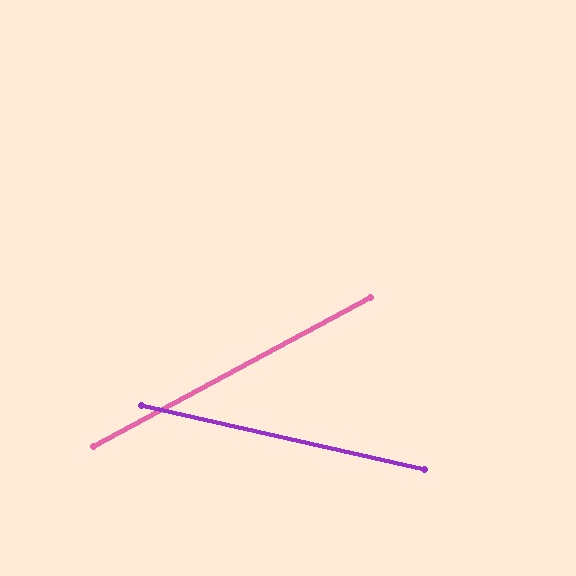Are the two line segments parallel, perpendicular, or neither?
Neither parallel nor perpendicular — they differ by about 41°.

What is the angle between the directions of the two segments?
Approximately 41 degrees.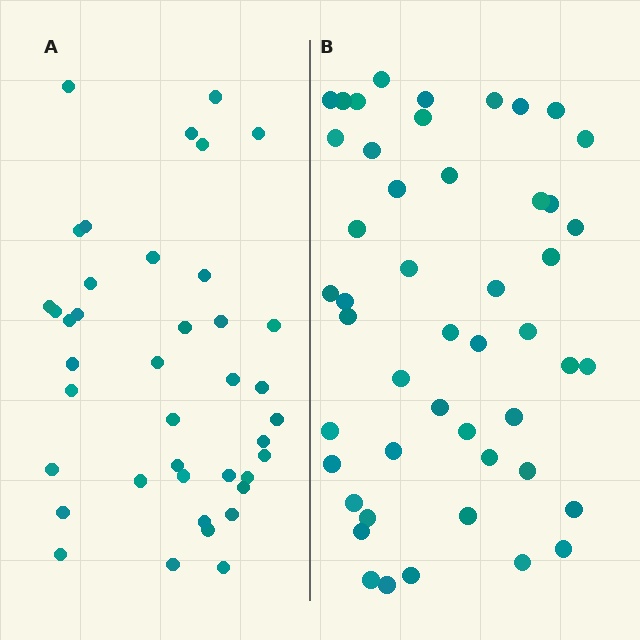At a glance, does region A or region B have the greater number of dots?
Region B (the right region) has more dots.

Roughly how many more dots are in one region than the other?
Region B has roughly 8 or so more dots than region A.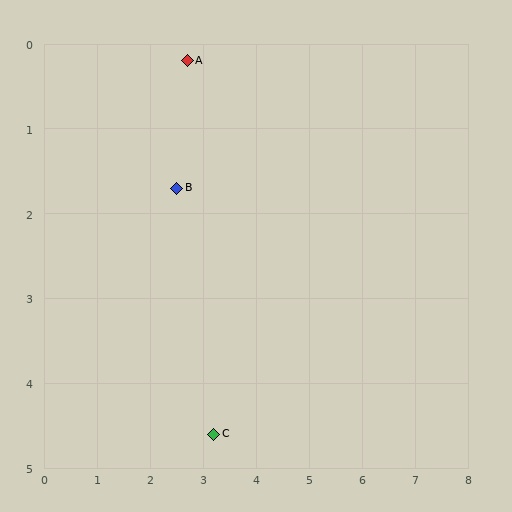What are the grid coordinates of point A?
Point A is at approximately (2.7, 0.2).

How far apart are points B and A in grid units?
Points B and A are about 1.5 grid units apart.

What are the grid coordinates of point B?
Point B is at approximately (2.5, 1.7).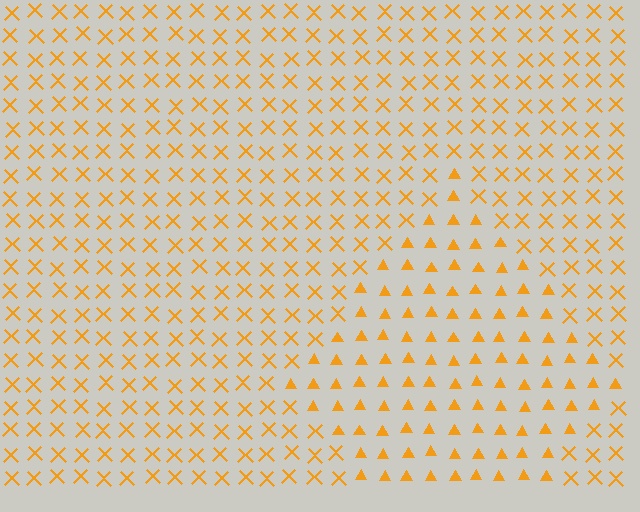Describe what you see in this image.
The image is filled with small orange elements arranged in a uniform grid. A diamond-shaped region contains triangles, while the surrounding area contains X marks. The boundary is defined purely by the change in element shape.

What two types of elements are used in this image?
The image uses triangles inside the diamond region and X marks outside it.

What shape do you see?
I see a diamond.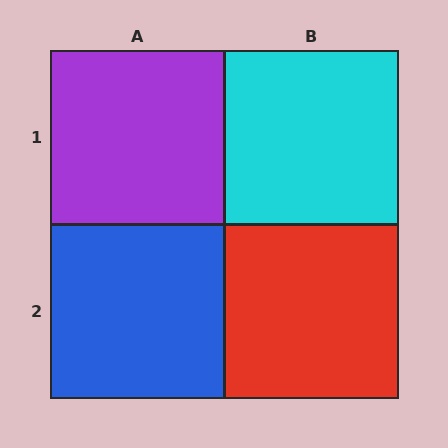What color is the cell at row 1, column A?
Purple.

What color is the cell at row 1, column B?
Cyan.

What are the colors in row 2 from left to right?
Blue, red.